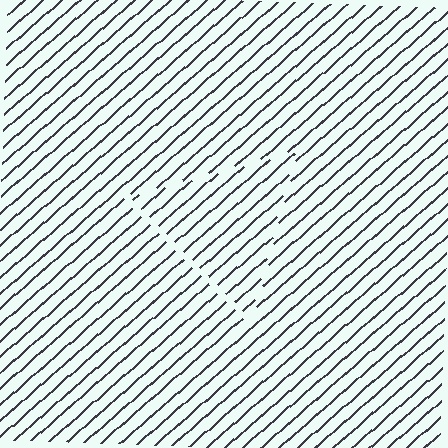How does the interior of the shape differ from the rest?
The interior of the shape contains the same grating, shifted by half a period — the contour is defined by the phase discontinuity where line-ends from the inner and outer gratings abut.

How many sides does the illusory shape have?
3 sides — the line-ends trace a triangle.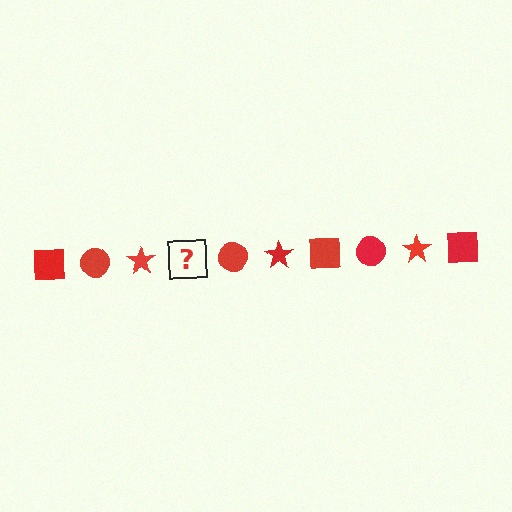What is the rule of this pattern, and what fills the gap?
The rule is that the pattern cycles through square, circle, star shapes in red. The gap should be filled with a red square.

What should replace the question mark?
The question mark should be replaced with a red square.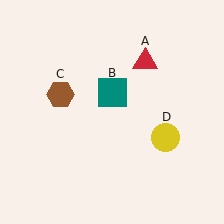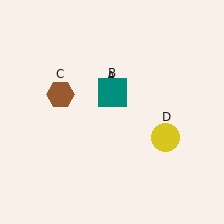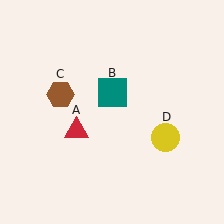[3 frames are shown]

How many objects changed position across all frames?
1 object changed position: red triangle (object A).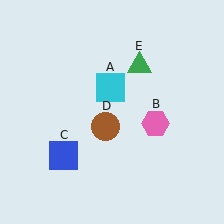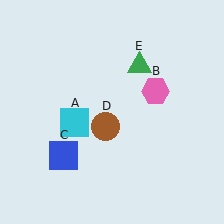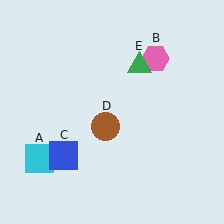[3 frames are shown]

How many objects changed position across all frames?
2 objects changed position: cyan square (object A), pink hexagon (object B).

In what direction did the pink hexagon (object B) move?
The pink hexagon (object B) moved up.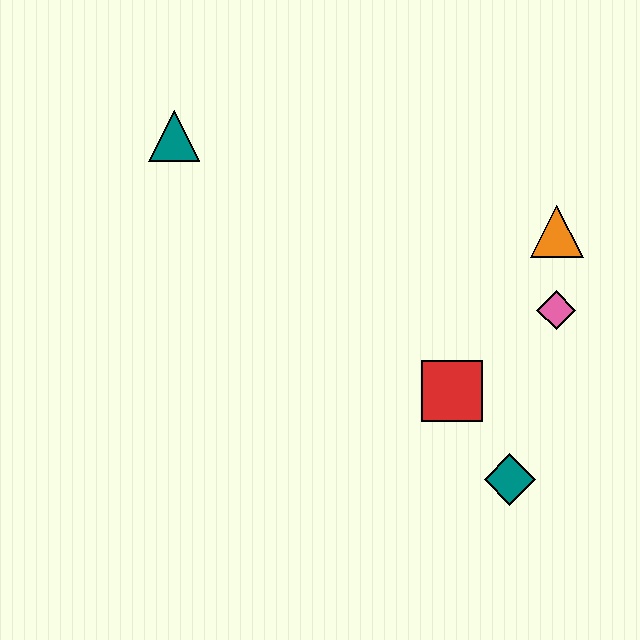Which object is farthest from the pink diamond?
The teal triangle is farthest from the pink diamond.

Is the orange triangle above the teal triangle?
No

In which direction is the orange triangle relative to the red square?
The orange triangle is above the red square.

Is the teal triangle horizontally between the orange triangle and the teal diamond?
No